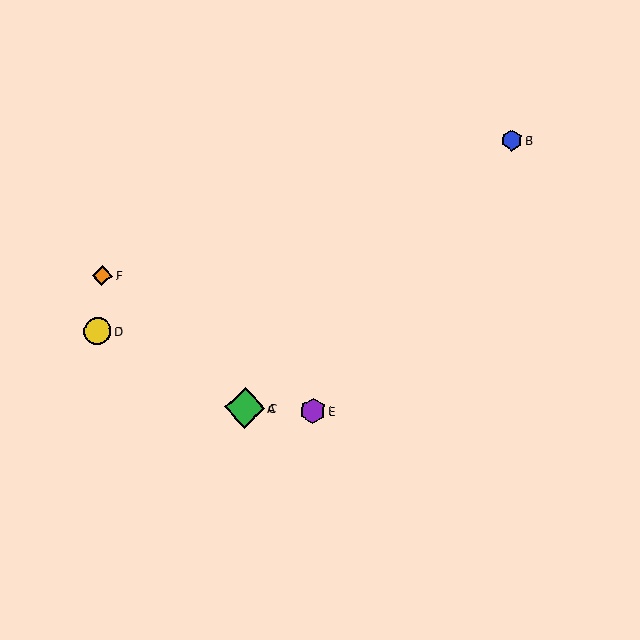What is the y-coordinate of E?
Object E is at y≈411.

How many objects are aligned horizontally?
3 objects (A, C, E) are aligned horizontally.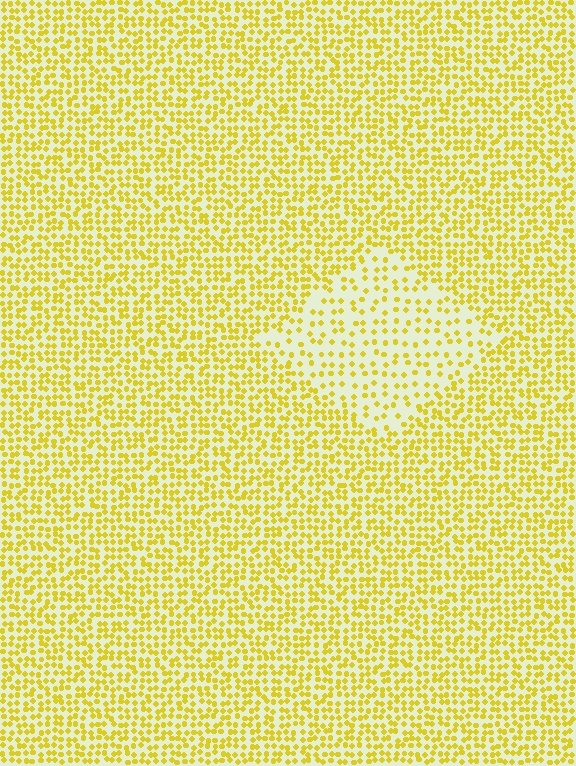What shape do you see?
I see a diamond.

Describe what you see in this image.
The image contains small yellow elements arranged at two different densities. A diamond-shaped region is visible where the elements are less densely packed than the surrounding area.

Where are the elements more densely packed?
The elements are more densely packed outside the diamond boundary.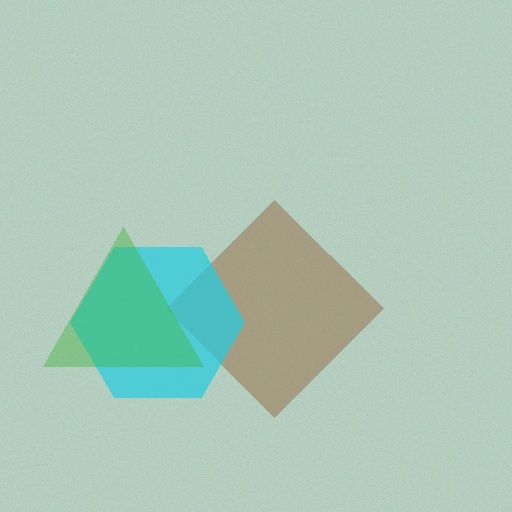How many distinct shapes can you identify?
There are 3 distinct shapes: a brown diamond, a cyan hexagon, a green triangle.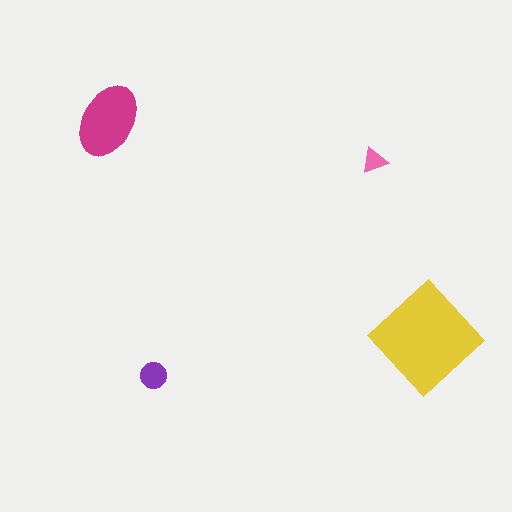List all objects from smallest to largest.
The pink triangle, the purple circle, the magenta ellipse, the yellow diamond.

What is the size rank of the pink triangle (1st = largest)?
4th.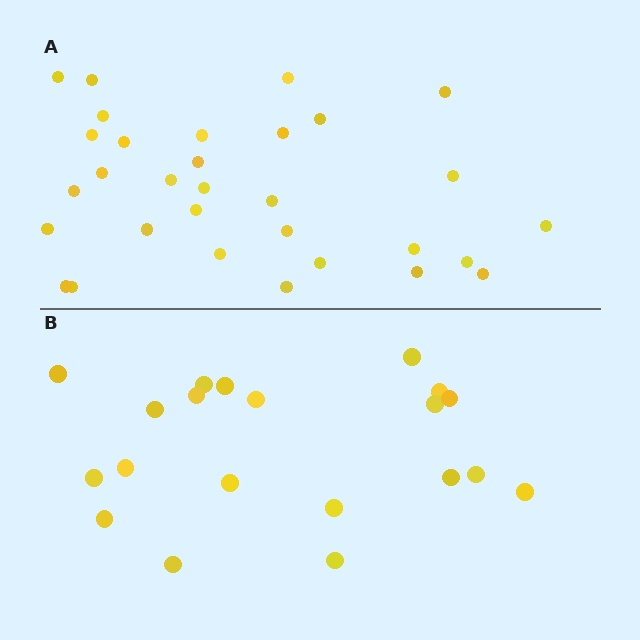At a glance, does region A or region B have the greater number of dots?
Region A (the top region) has more dots.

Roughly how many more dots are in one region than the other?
Region A has roughly 12 or so more dots than region B.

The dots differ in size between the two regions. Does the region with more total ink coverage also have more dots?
No. Region B has more total ink coverage because its dots are larger, but region A actually contains more individual dots. Total area can be misleading — the number of items is what matters here.